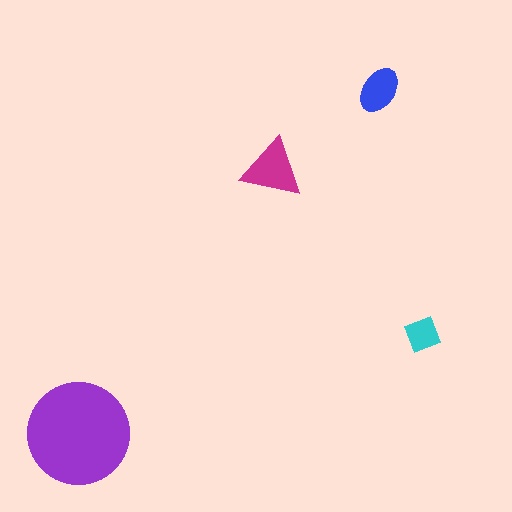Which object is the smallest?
The cyan diamond.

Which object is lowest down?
The purple circle is bottommost.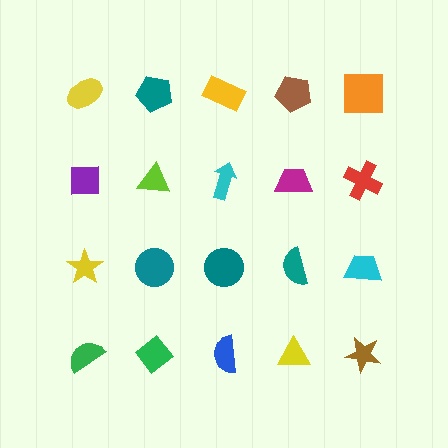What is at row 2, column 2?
A lime triangle.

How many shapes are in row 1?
5 shapes.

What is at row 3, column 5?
A cyan trapezoid.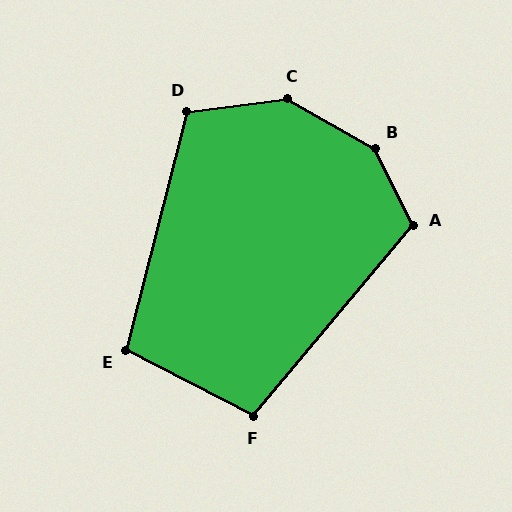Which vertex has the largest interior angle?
B, at approximately 146 degrees.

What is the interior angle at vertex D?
Approximately 111 degrees (obtuse).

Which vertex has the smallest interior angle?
F, at approximately 103 degrees.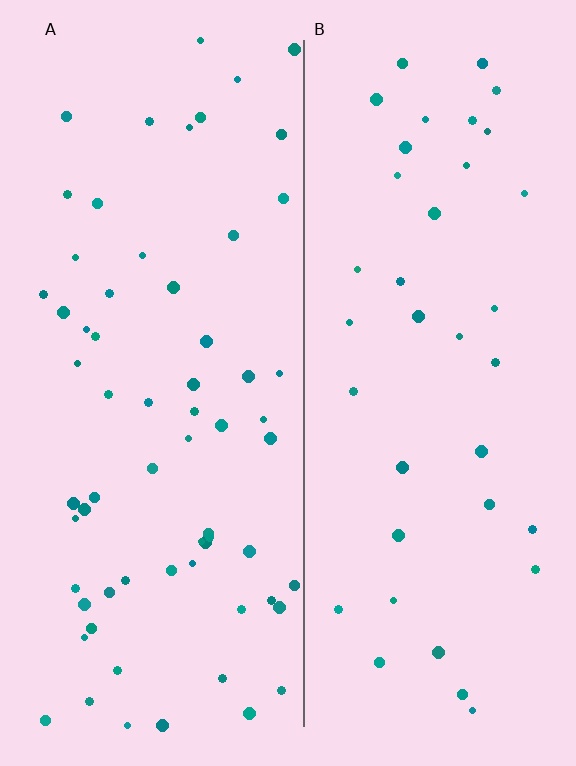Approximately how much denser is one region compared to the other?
Approximately 1.7× — region A over region B.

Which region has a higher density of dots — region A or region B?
A (the left).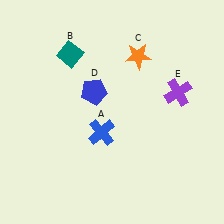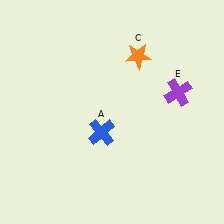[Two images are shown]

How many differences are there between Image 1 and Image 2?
There are 2 differences between the two images.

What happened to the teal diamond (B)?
The teal diamond (B) was removed in Image 2. It was in the top-left area of Image 1.